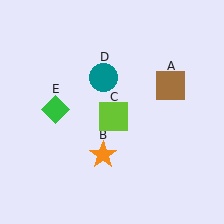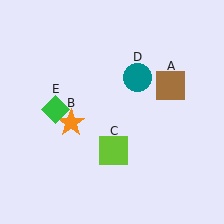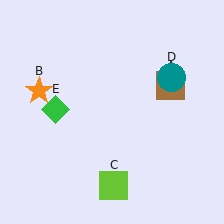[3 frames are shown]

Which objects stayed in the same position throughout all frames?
Brown square (object A) and green diamond (object E) remained stationary.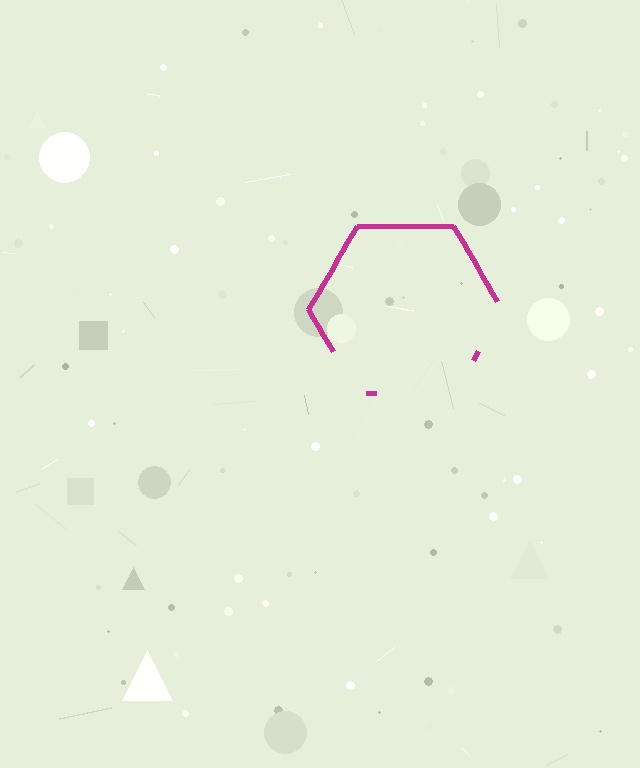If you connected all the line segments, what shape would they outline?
They would outline a hexagon.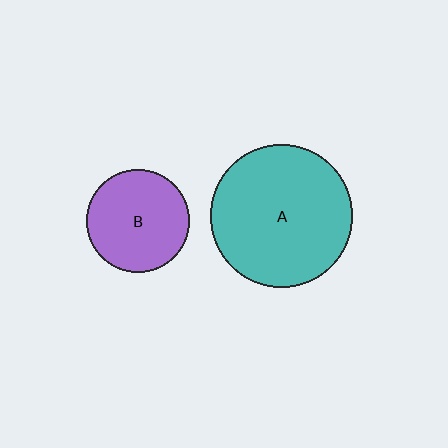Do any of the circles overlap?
No, none of the circles overlap.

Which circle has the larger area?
Circle A (teal).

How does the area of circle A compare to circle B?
Approximately 1.9 times.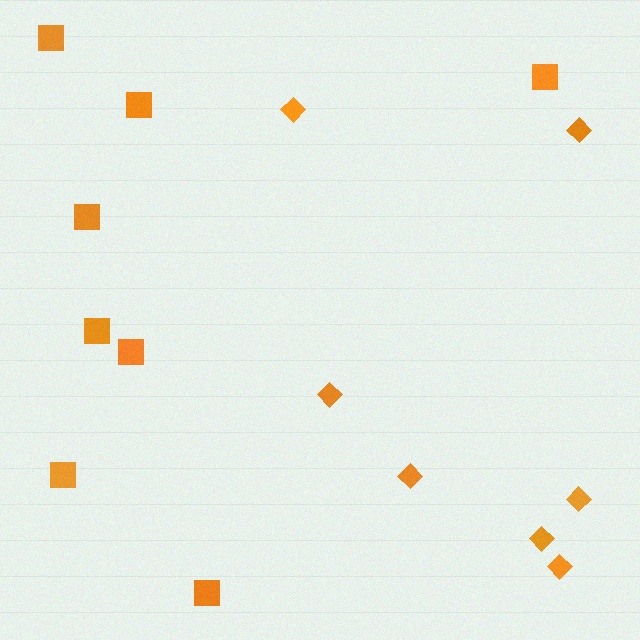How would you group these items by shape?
There are 2 groups: one group of squares (8) and one group of diamonds (7).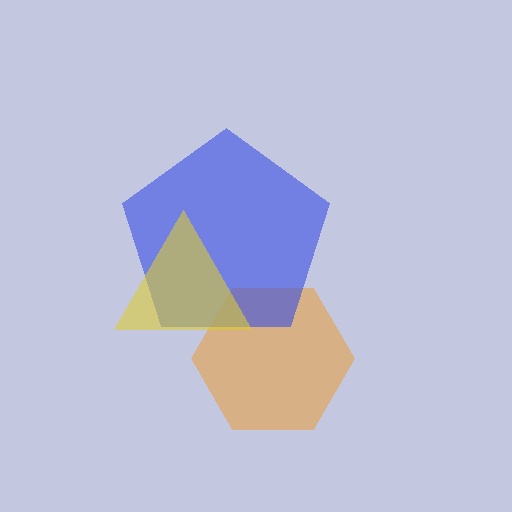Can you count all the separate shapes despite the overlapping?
Yes, there are 3 separate shapes.